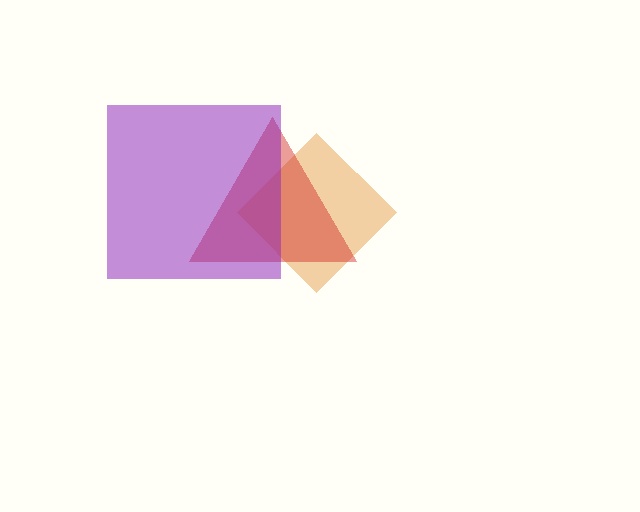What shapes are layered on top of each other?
The layered shapes are: an orange diamond, a red triangle, a purple square.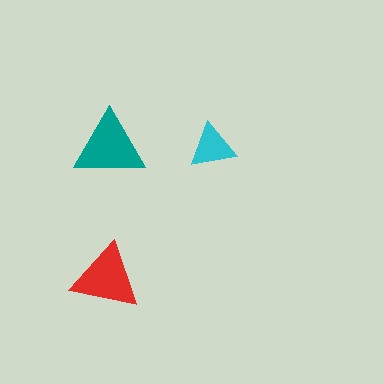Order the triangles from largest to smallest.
the teal one, the red one, the cyan one.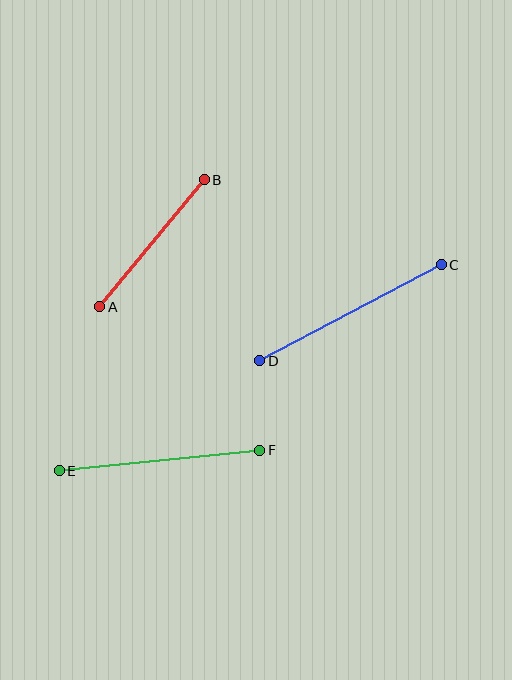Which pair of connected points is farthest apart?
Points C and D are farthest apart.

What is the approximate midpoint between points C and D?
The midpoint is at approximately (350, 313) pixels.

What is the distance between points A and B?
The distance is approximately 165 pixels.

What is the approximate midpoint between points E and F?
The midpoint is at approximately (160, 460) pixels.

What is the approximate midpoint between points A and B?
The midpoint is at approximately (152, 243) pixels.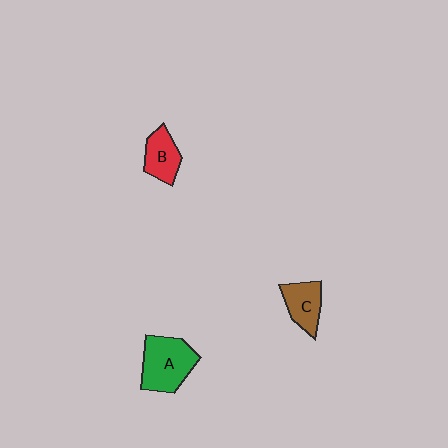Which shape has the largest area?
Shape A (green).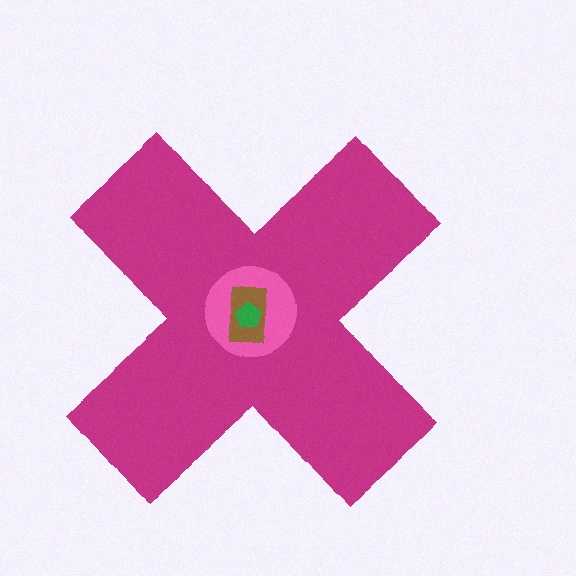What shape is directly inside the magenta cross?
The pink circle.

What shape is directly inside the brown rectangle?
The green pentagon.